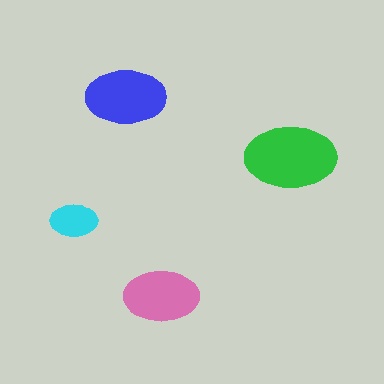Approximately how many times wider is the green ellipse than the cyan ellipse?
About 2 times wider.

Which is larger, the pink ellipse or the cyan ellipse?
The pink one.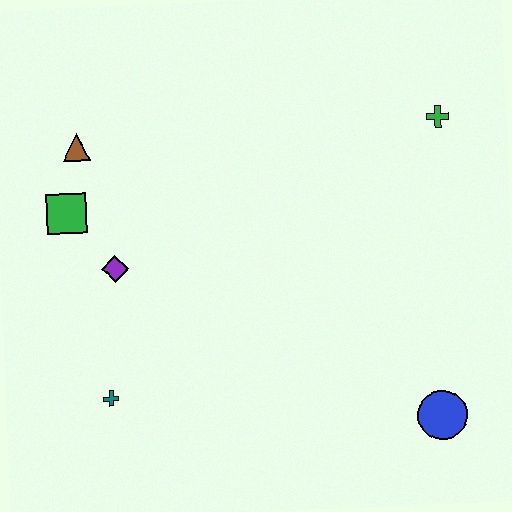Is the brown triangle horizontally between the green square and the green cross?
Yes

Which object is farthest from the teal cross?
The green cross is farthest from the teal cross.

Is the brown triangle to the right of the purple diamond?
No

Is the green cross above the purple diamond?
Yes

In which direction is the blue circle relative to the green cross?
The blue circle is below the green cross.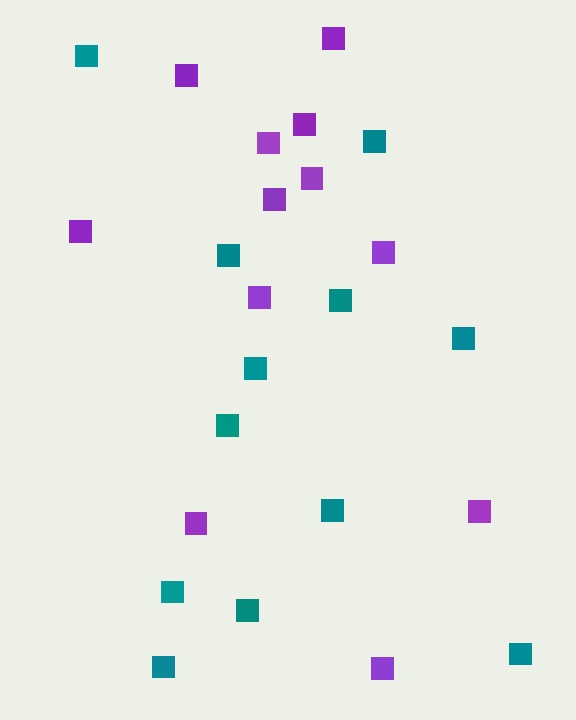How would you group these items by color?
There are 2 groups: one group of purple squares (12) and one group of teal squares (12).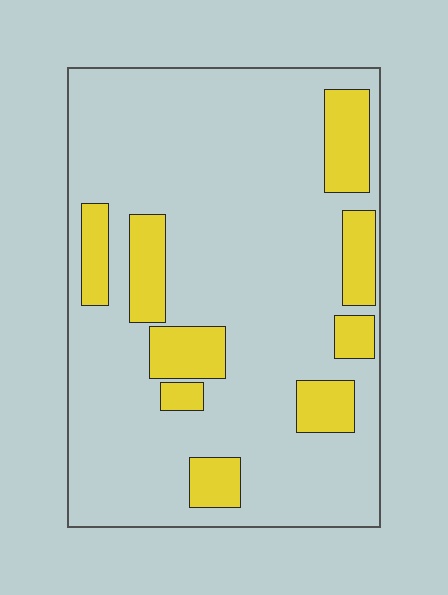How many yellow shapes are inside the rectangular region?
9.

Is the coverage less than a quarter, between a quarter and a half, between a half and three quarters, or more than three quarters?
Less than a quarter.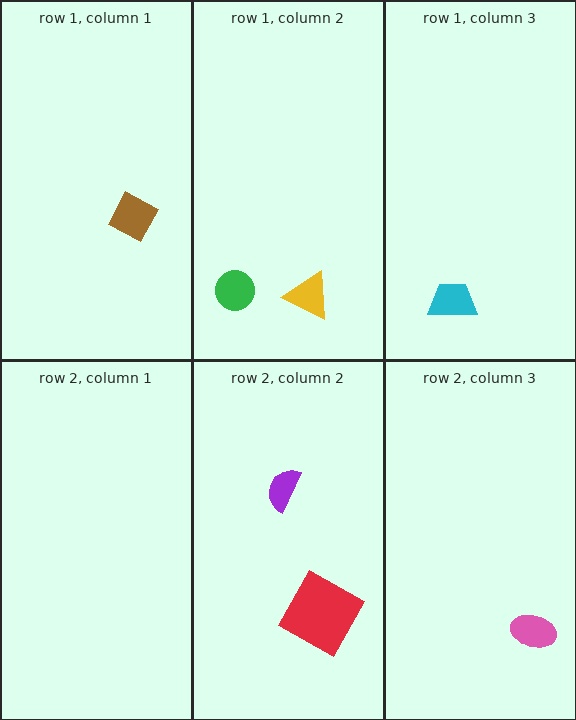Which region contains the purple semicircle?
The row 2, column 2 region.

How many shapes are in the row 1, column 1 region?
1.